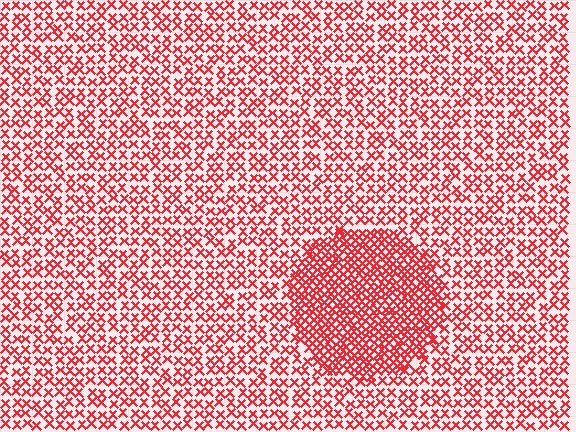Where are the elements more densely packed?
The elements are more densely packed inside the circle boundary.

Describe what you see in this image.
The image contains small red elements arranged at two different densities. A circle-shaped region is visible where the elements are more densely packed than the surrounding area.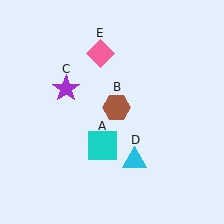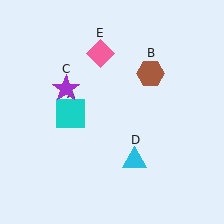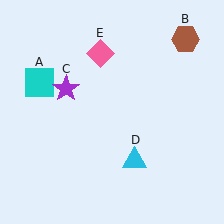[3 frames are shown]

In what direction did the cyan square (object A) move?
The cyan square (object A) moved up and to the left.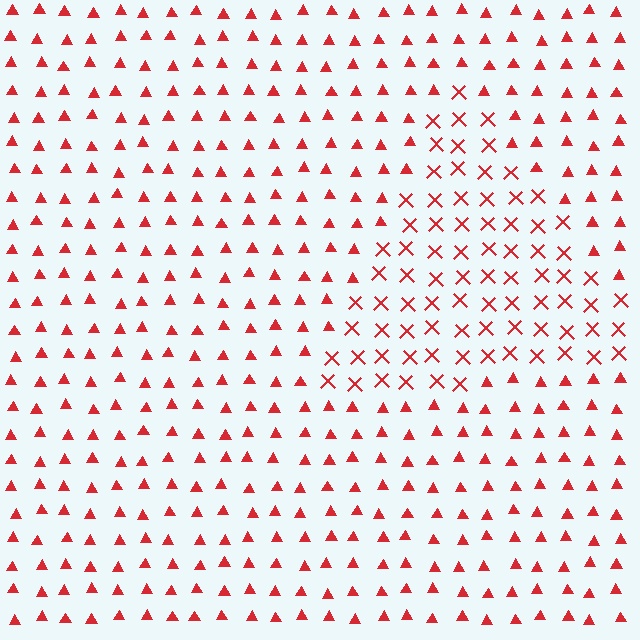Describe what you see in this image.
The image is filled with small red elements arranged in a uniform grid. A triangle-shaped region contains X marks, while the surrounding area contains triangles. The boundary is defined purely by the change in element shape.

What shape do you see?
I see a triangle.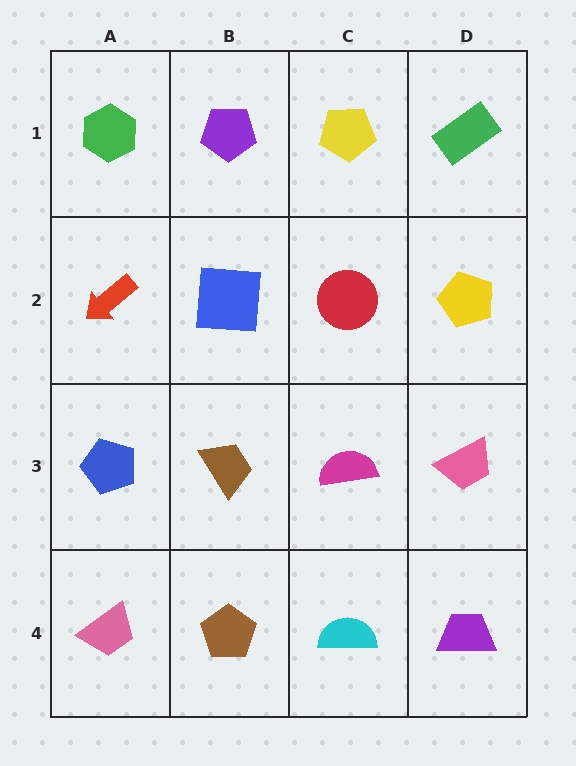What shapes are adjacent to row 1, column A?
A red arrow (row 2, column A), a purple pentagon (row 1, column B).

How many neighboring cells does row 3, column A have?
3.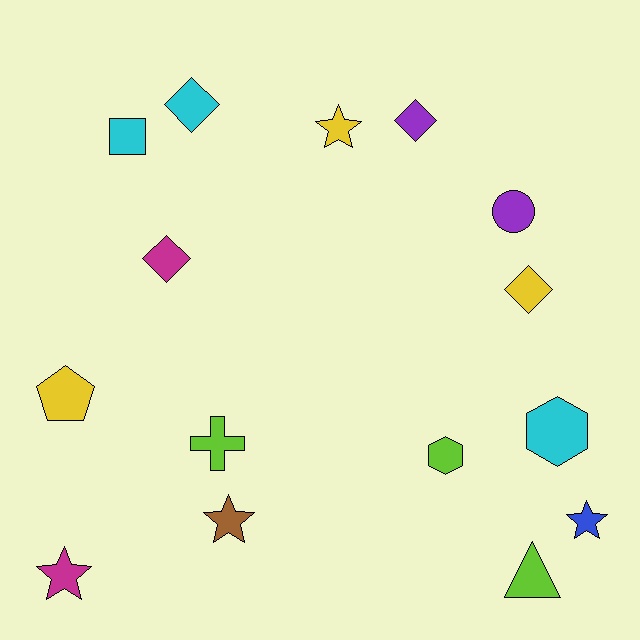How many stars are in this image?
There are 4 stars.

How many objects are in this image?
There are 15 objects.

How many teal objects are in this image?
There are no teal objects.